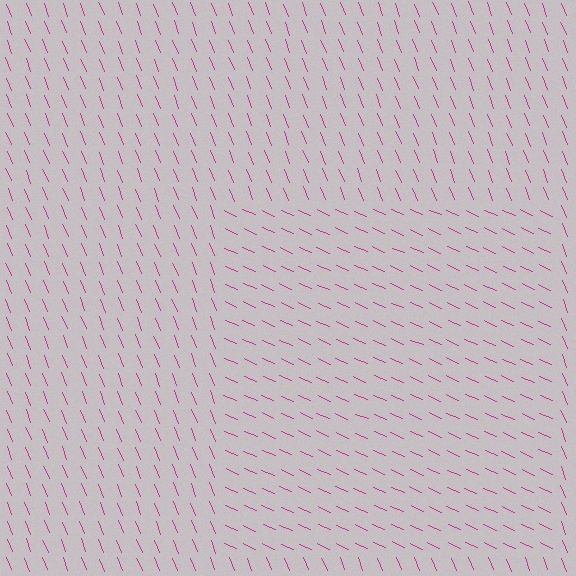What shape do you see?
I see a rectangle.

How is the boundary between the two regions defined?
The boundary is defined purely by a change in line orientation (approximately 45 degrees difference). All lines are the same color and thickness.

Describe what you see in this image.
The image is filled with small magenta line segments. A rectangle region in the image has lines oriented differently from the surrounding lines, creating a visible texture boundary.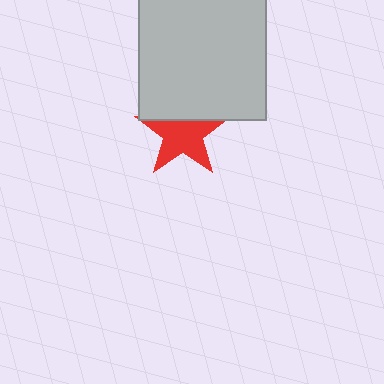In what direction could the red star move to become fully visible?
The red star could move down. That would shift it out from behind the light gray square entirely.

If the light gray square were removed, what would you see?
You would see the complete red star.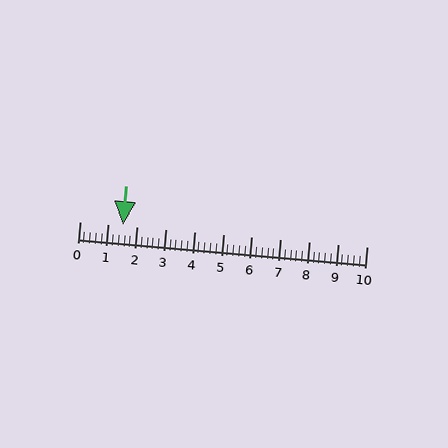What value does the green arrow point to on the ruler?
The green arrow points to approximately 1.5.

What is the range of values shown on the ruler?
The ruler shows values from 0 to 10.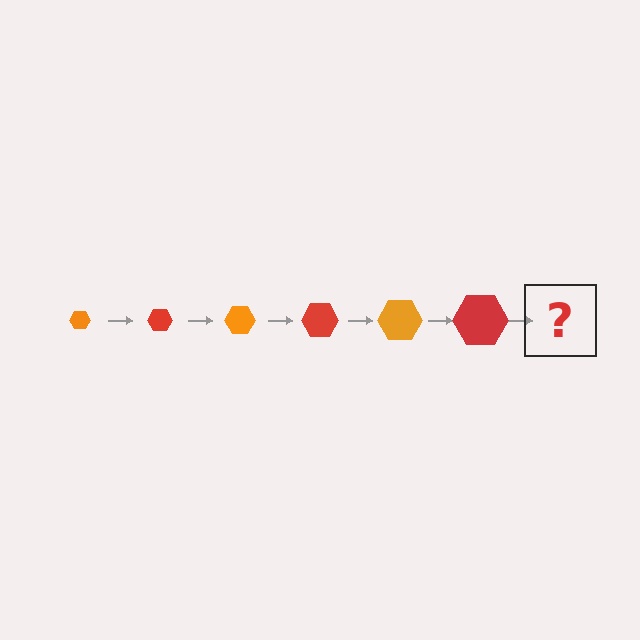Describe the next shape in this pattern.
It should be an orange hexagon, larger than the previous one.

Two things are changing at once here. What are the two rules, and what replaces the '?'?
The two rules are that the hexagon grows larger each step and the color cycles through orange and red. The '?' should be an orange hexagon, larger than the previous one.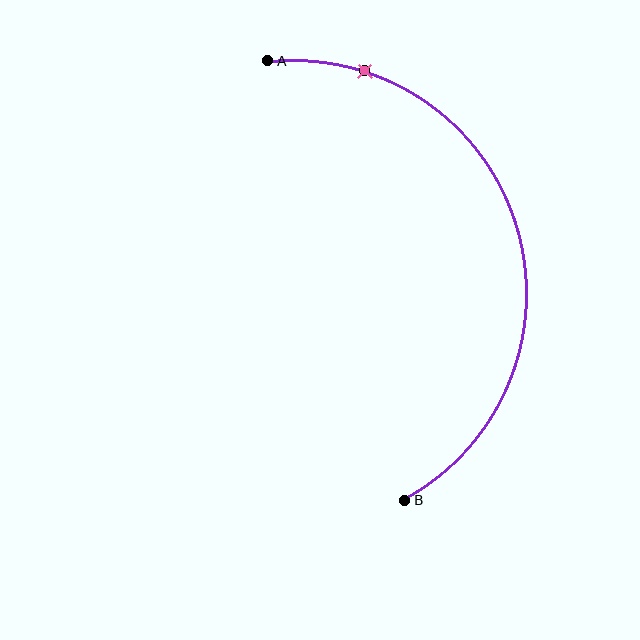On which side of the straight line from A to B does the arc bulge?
The arc bulges to the right of the straight line connecting A and B.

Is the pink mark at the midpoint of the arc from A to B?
No. The pink mark lies on the arc but is closer to endpoint A. The arc midpoint would be at the point on the curve equidistant along the arc from both A and B.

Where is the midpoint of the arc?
The arc midpoint is the point on the curve farthest from the straight line joining A and B. It sits to the right of that line.